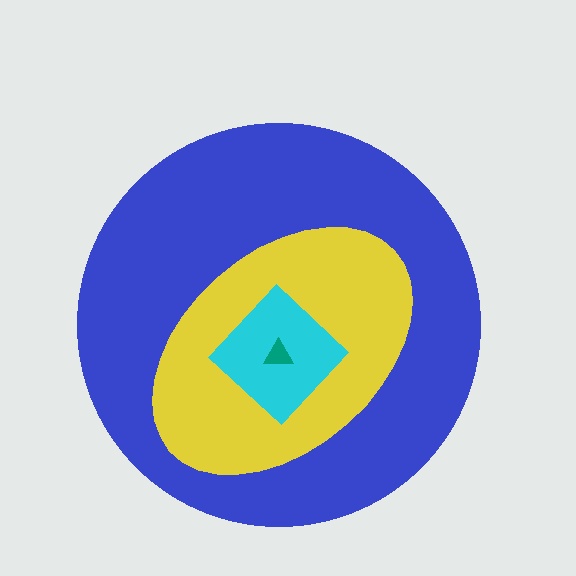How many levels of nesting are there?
4.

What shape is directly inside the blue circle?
The yellow ellipse.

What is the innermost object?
The teal triangle.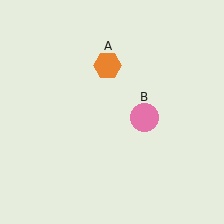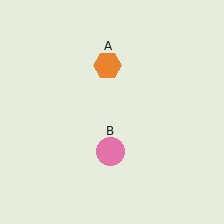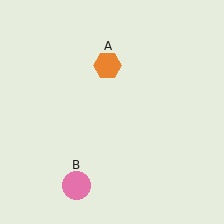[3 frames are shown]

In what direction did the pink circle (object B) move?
The pink circle (object B) moved down and to the left.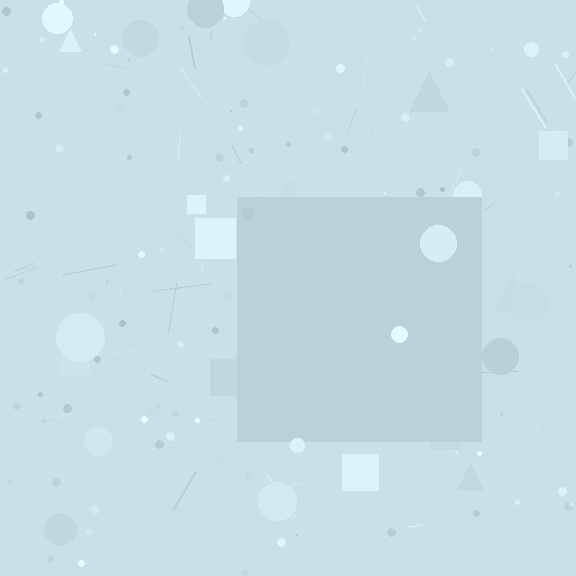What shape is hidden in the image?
A square is hidden in the image.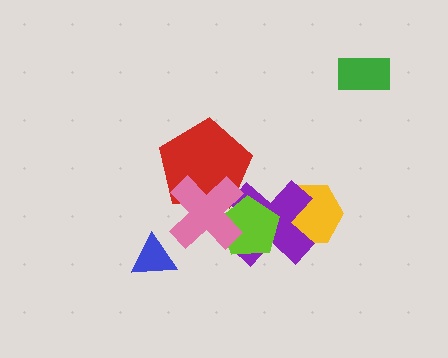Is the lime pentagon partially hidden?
Yes, it is partially covered by another shape.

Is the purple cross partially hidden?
Yes, it is partially covered by another shape.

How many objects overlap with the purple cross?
3 objects overlap with the purple cross.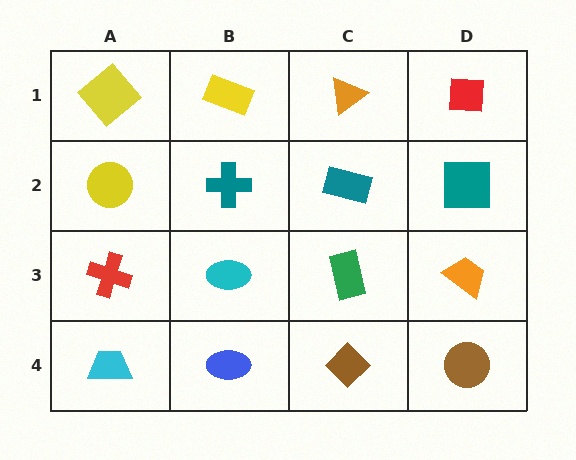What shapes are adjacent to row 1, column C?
A teal rectangle (row 2, column C), a yellow rectangle (row 1, column B), a red square (row 1, column D).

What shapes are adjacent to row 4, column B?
A cyan ellipse (row 3, column B), a cyan trapezoid (row 4, column A), a brown diamond (row 4, column C).